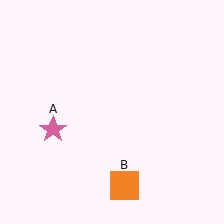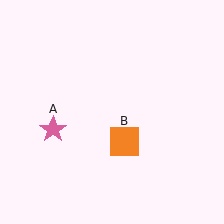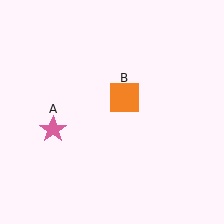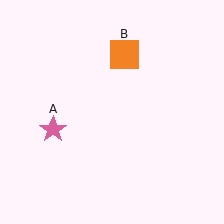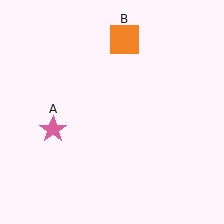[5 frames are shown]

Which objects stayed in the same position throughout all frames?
Pink star (object A) remained stationary.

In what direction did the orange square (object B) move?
The orange square (object B) moved up.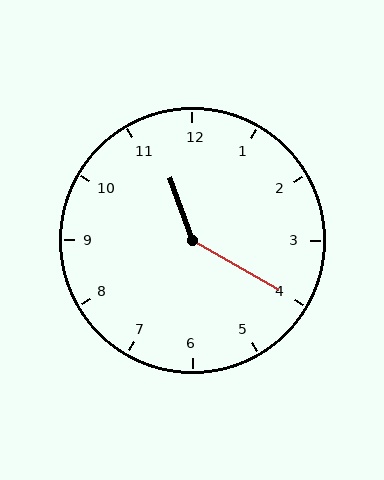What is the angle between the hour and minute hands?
Approximately 140 degrees.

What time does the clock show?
11:20.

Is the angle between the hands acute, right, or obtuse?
It is obtuse.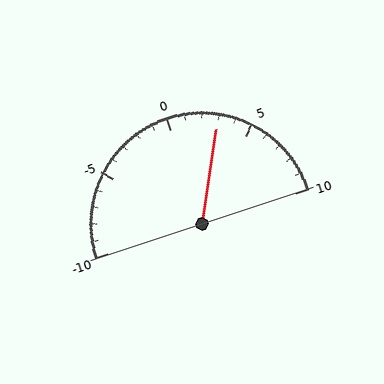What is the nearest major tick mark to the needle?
The nearest major tick mark is 5.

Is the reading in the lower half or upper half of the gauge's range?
The reading is in the upper half of the range (-10 to 10).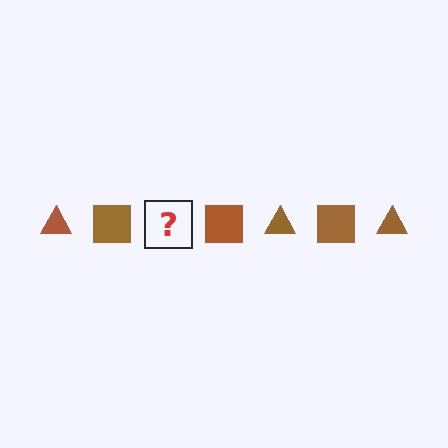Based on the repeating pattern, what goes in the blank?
The blank should be a brown triangle.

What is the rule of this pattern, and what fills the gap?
The rule is that the pattern cycles through triangle, square shapes in brown. The gap should be filled with a brown triangle.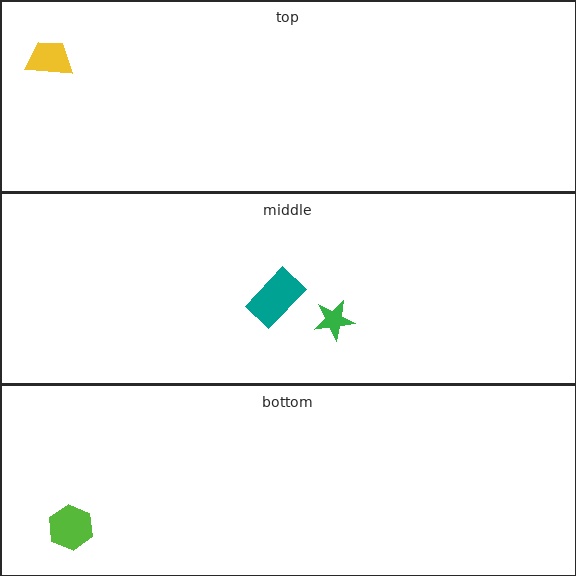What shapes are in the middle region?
The teal rectangle, the green star.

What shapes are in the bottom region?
The lime hexagon.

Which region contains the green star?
The middle region.